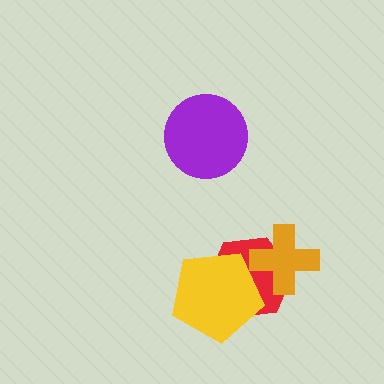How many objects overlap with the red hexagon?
2 objects overlap with the red hexagon.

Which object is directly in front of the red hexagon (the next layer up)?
The orange cross is directly in front of the red hexagon.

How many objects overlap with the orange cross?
1 object overlaps with the orange cross.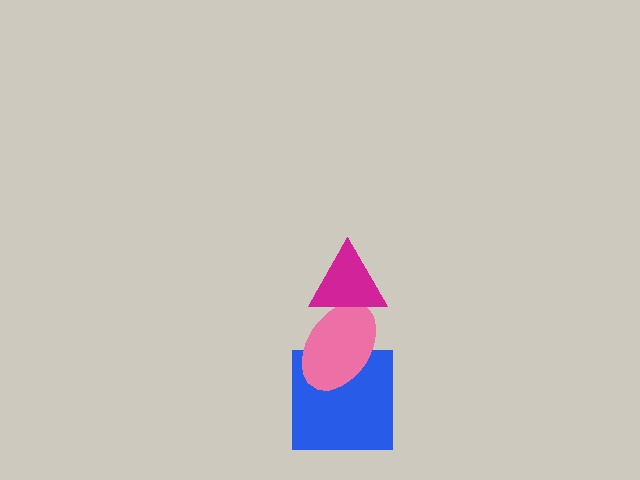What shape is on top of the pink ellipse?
The magenta triangle is on top of the pink ellipse.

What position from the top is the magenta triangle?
The magenta triangle is 1st from the top.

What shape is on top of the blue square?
The pink ellipse is on top of the blue square.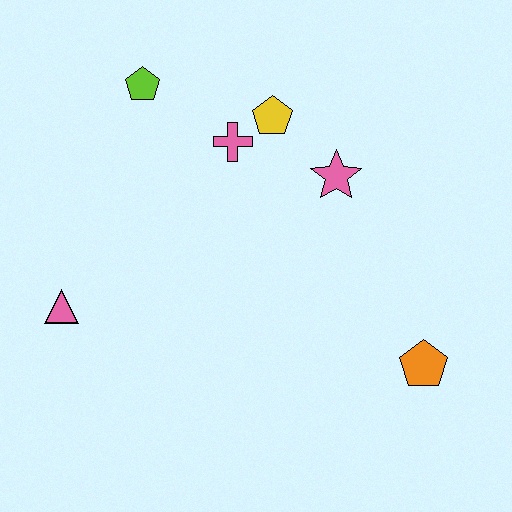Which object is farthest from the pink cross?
The orange pentagon is farthest from the pink cross.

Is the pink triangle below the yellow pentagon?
Yes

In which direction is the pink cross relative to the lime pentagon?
The pink cross is to the right of the lime pentagon.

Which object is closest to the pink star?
The yellow pentagon is closest to the pink star.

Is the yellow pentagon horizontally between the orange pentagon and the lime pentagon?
Yes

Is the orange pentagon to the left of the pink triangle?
No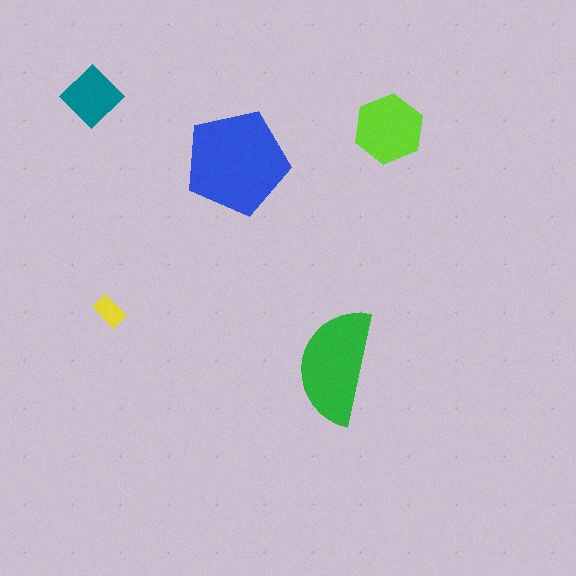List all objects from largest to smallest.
The blue pentagon, the green semicircle, the lime hexagon, the teal diamond, the yellow rectangle.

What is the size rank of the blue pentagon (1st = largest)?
1st.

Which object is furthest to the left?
The teal diamond is leftmost.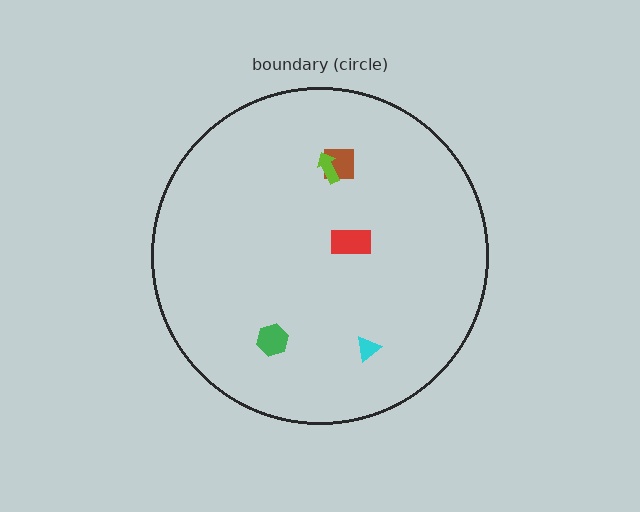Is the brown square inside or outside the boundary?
Inside.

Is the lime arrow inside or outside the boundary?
Inside.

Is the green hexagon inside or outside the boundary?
Inside.